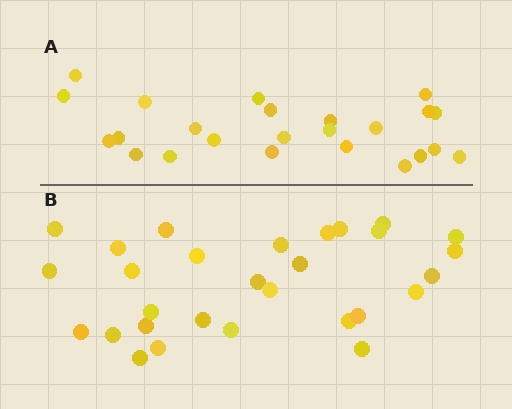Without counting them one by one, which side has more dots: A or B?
Region B (the bottom region) has more dots.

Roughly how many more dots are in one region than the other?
Region B has about 5 more dots than region A.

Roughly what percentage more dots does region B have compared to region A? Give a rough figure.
About 20% more.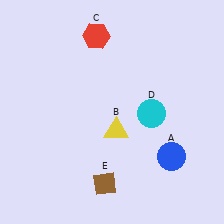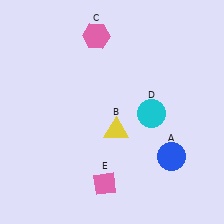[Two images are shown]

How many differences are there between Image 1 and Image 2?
There are 2 differences between the two images.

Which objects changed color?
C changed from red to pink. E changed from brown to pink.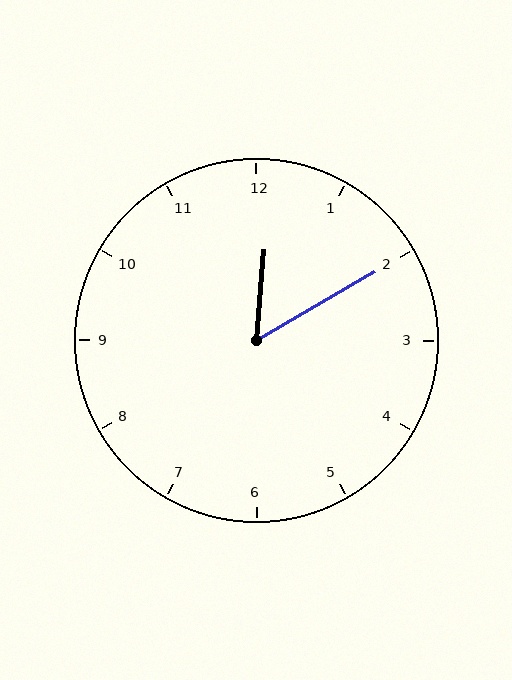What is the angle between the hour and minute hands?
Approximately 55 degrees.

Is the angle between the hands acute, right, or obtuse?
It is acute.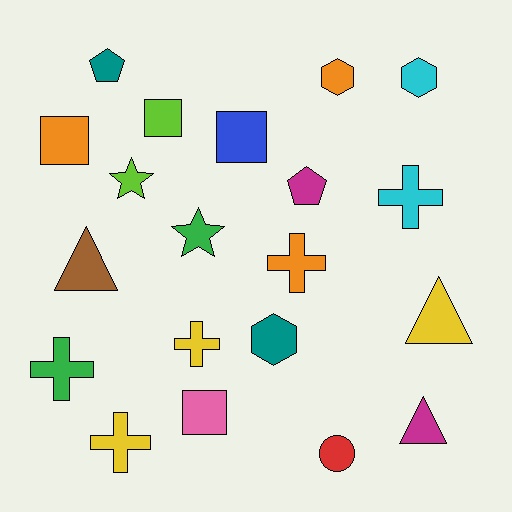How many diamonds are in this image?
There are no diamonds.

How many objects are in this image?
There are 20 objects.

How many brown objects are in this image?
There is 1 brown object.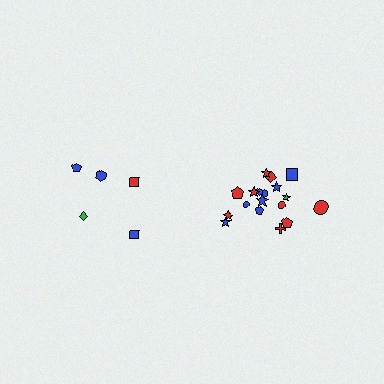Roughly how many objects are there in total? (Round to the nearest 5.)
Roughly 25 objects in total.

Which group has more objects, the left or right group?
The right group.